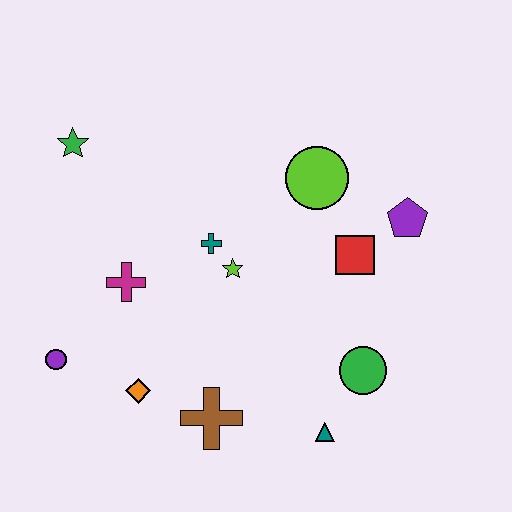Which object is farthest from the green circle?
The green star is farthest from the green circle.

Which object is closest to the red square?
The purple pentagon is closest to the red square.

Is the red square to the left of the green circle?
Yes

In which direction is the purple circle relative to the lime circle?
The purple circle is to the left of the lime circle.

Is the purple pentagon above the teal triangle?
Yes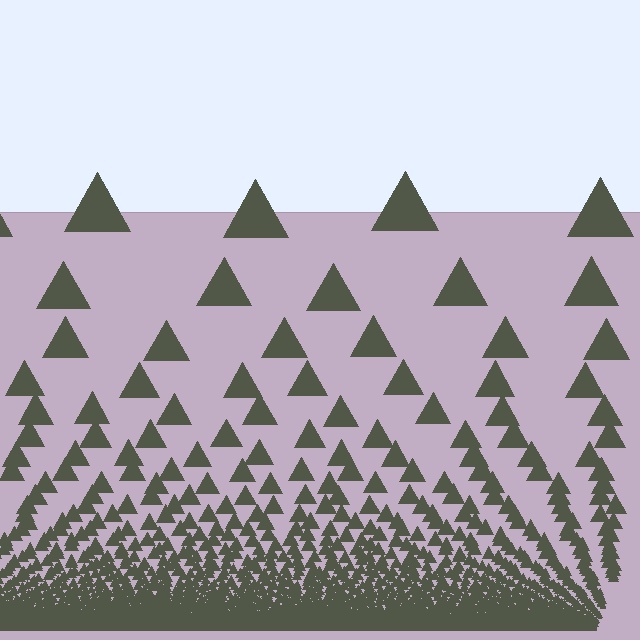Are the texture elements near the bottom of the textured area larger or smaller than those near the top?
Smaller. The gradient is inverted — elements near the bottom are smaller and denser.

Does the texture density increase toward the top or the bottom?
Density increases toward the bottom.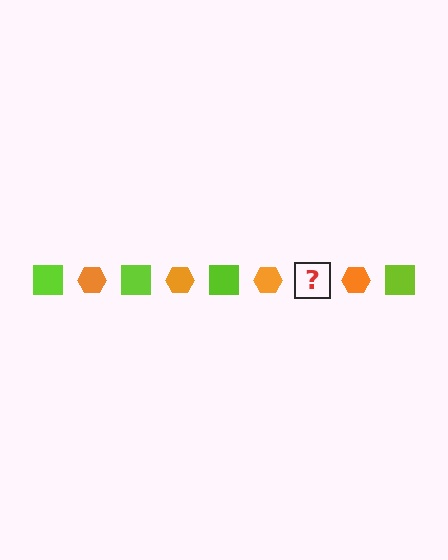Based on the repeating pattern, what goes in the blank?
The blank should be a lime square.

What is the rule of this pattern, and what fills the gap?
The rule is that the pattern alternates between lime square and orange hexagon. The gap should be filled with a lime square.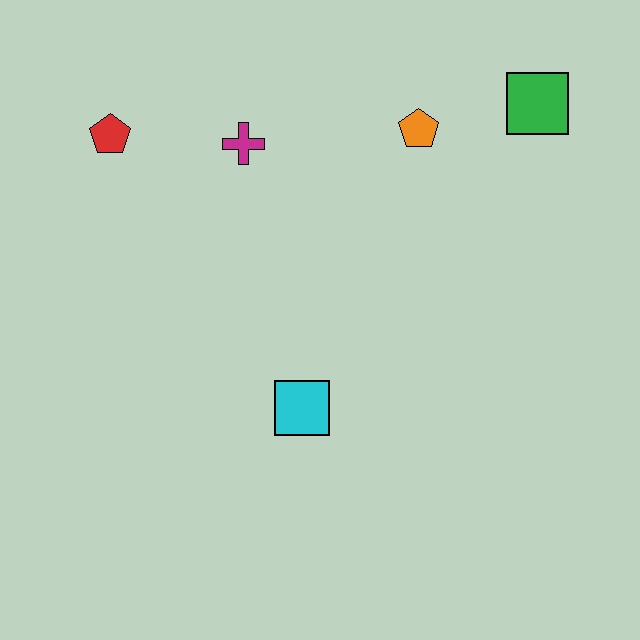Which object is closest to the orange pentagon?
The green square is closest to the orange pentagon.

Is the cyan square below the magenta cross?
Yes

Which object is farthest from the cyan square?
The green square is farthest from the cyan square.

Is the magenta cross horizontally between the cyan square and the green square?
No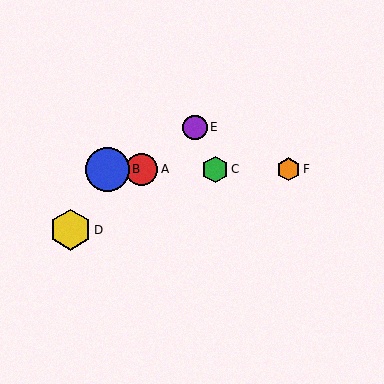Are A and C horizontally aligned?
Yes, both are at y≈169.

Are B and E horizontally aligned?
No, B is at y≈169 and E is at y≈127.